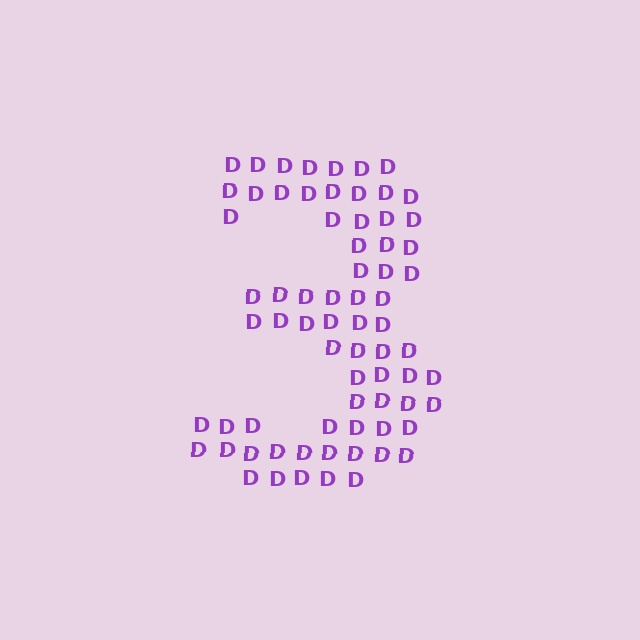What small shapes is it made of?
It is made of small letter D's.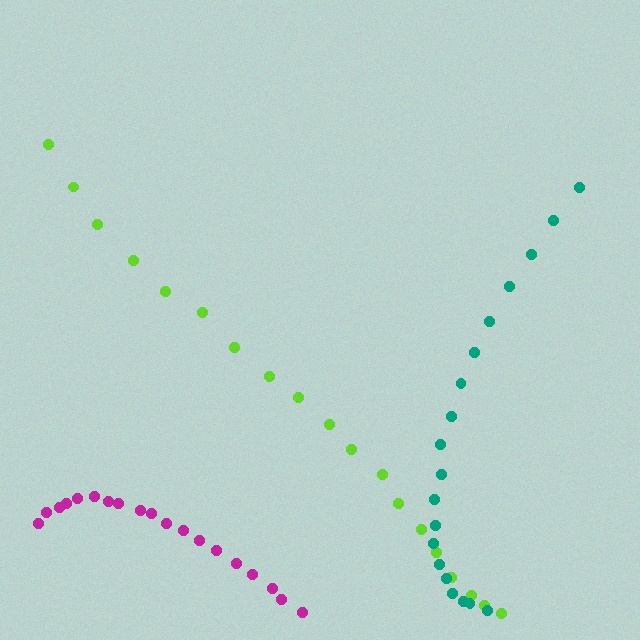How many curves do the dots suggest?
There are 3 distinct paths.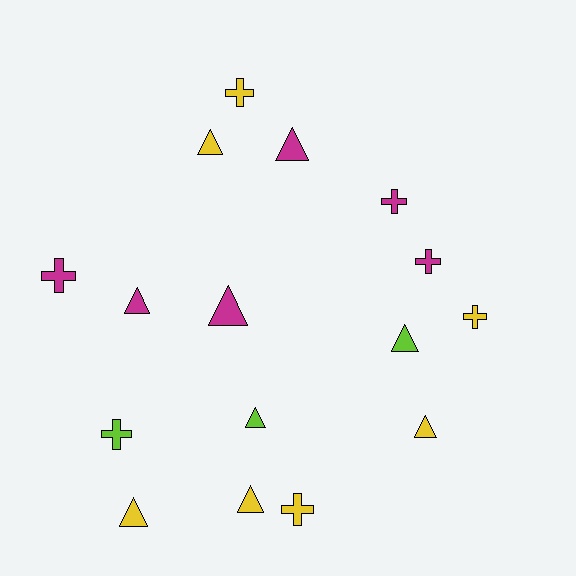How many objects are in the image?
There are 16 objects.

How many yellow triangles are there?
There are 4 yellow triangles.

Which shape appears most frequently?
Triangle, with 9 objects.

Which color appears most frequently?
Yellow, with 7 objects.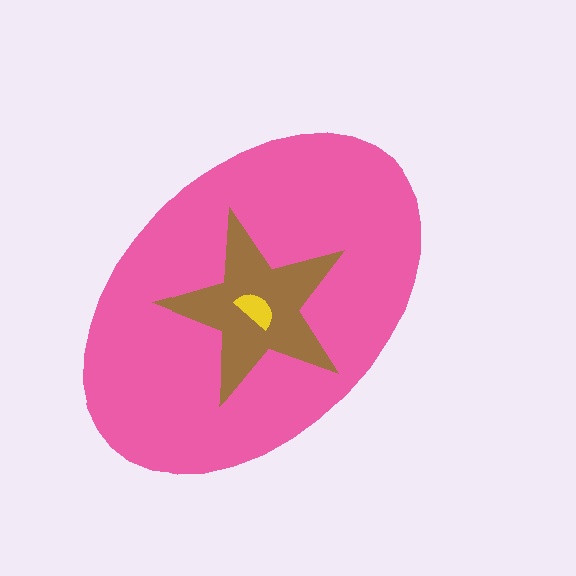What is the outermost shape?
The pink ellipse.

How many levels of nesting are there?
3.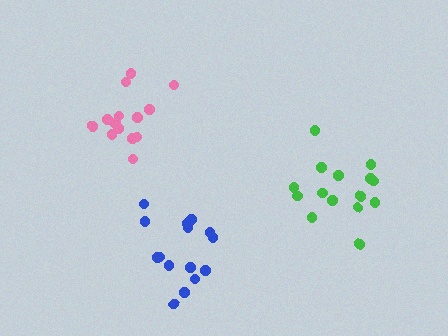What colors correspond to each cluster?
The clusters are colored: green, blue, pink.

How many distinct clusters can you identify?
There are 3 distinct clusters.